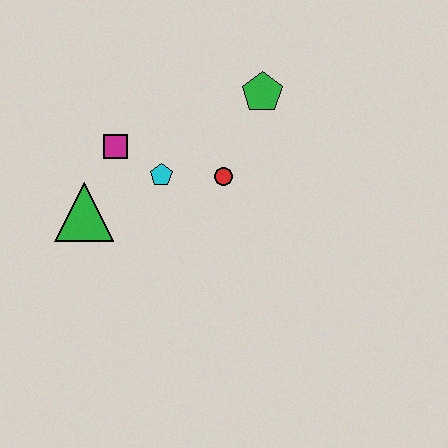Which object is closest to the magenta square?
The cyan pentagon is closest to the magenta square.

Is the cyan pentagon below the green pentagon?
Yes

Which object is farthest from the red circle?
The green triangle is farthest from the red circle.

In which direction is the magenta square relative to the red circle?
The magenta square is to the left of the red circle.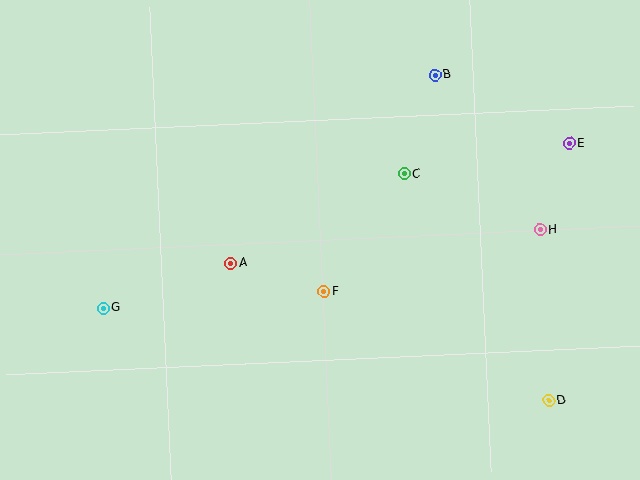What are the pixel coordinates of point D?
Point D is at (549, 400).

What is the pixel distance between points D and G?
The distance between D and G is 455 pixels.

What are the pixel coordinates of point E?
Point E is at (569, 143).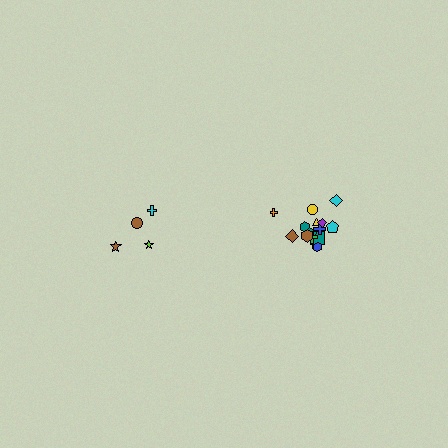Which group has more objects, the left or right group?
The right group.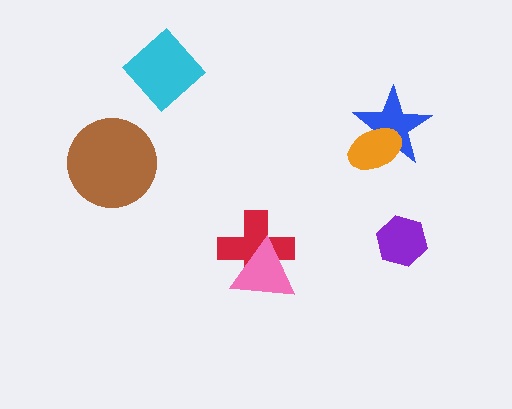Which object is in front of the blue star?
The orange ellipse is in front of the blue star.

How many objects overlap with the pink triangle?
1 object overlaps with the pink triangle.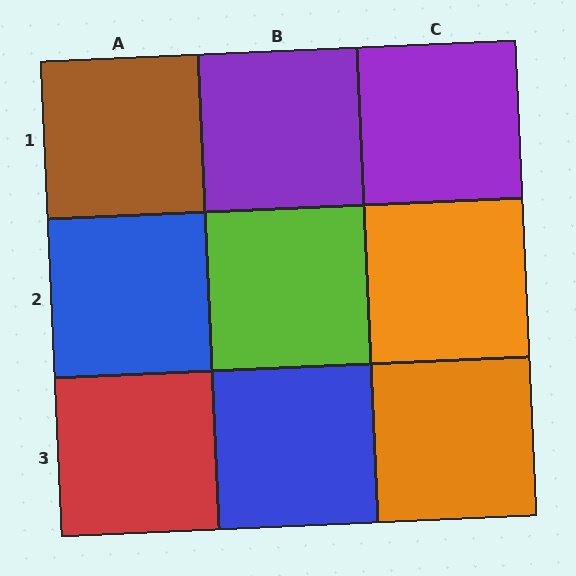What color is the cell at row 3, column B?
Blue.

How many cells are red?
1 cell is red.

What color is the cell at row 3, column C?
Orange.